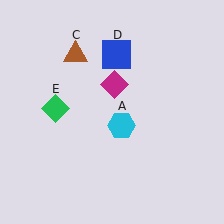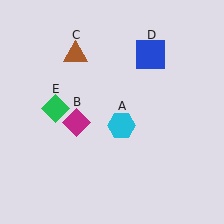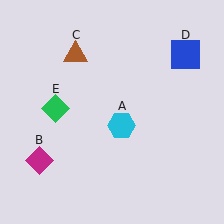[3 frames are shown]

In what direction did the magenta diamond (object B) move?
The magenta diamond (object B) moved down and to the left.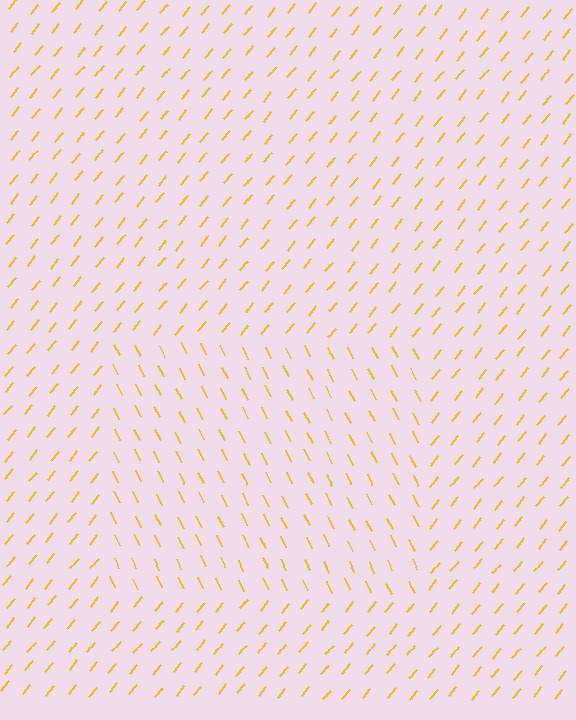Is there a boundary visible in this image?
Yes, there is a texture boundary formed by a change in line orientation.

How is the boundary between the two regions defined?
The boundary is defined purely by a change in line orientation (approximately 66 degrees difference). All lines are the same color and thickness.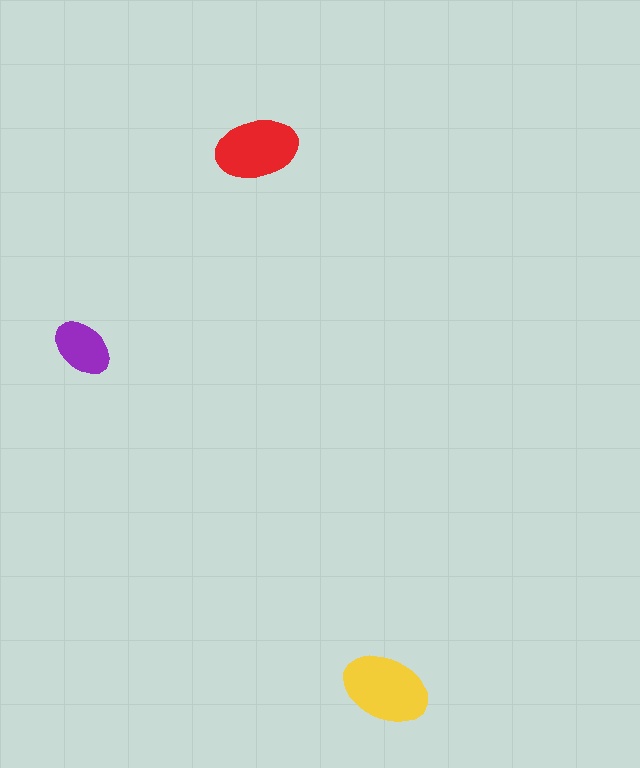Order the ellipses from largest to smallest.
the yellow one, the red one, the purple one.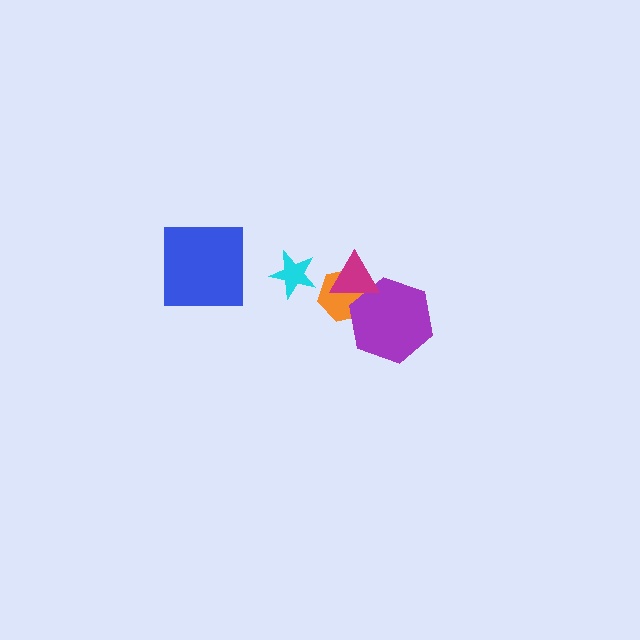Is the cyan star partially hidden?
No, no other shape covers it.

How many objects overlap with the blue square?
0 objects overlap with the blue square.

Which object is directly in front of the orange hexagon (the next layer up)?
The purple hexagon is directly in front of the orange hexagon.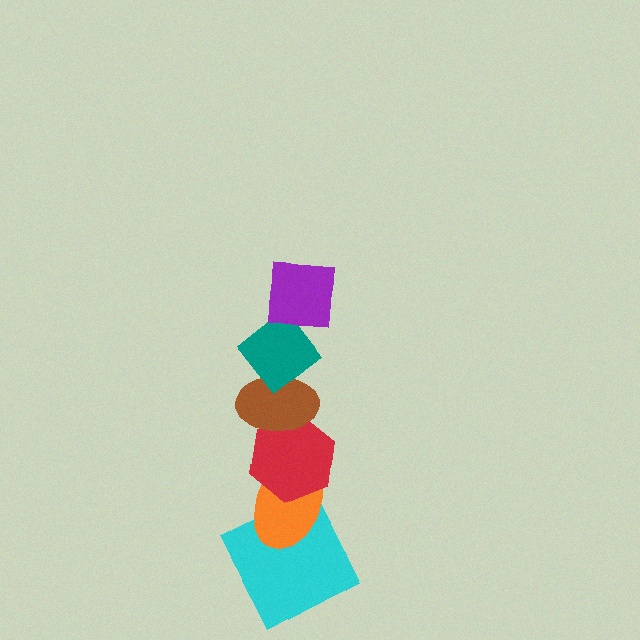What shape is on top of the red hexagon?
The brown ellipse is on top of the red hexagon.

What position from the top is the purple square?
The purple square is 1st from the top.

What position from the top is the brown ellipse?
The brown ellipse is 3rd from the top.